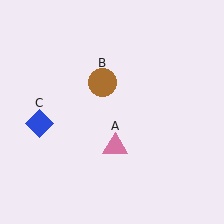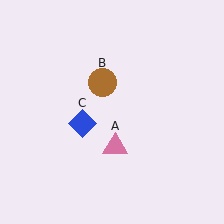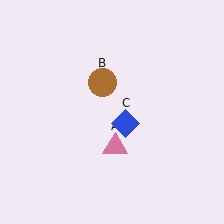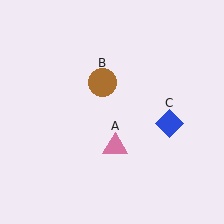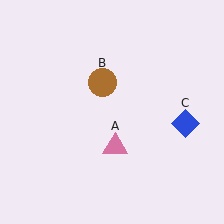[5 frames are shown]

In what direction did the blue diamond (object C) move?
The blue diamond (object C) moved right.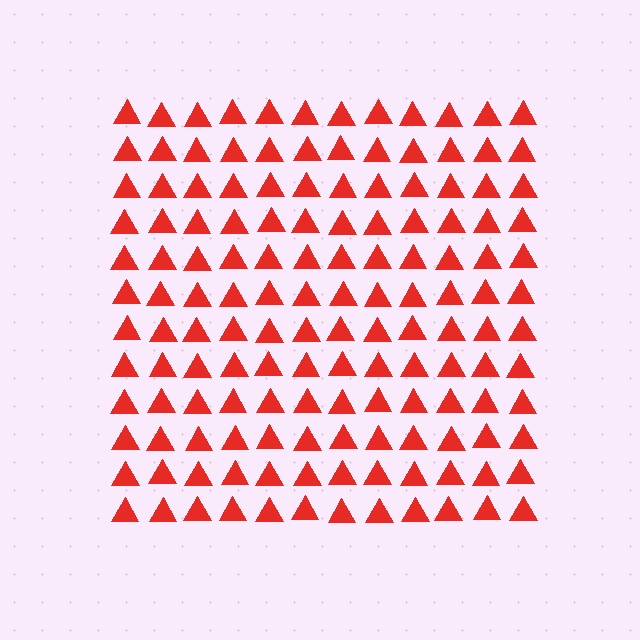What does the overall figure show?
The overall figure shows a square.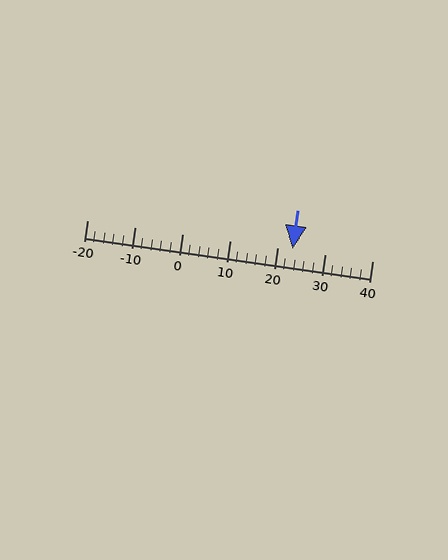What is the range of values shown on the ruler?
The ruler shows values from -20 to 40.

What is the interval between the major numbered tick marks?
The major tick marks are spaced 10 units apart.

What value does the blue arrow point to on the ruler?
The blue arrow points to approximately 23.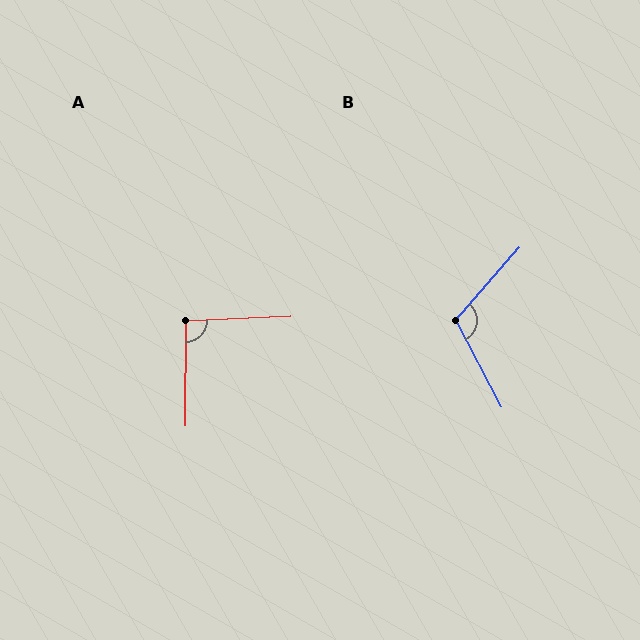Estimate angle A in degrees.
Approximately 93 degrees.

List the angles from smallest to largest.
A (93°), B (111°).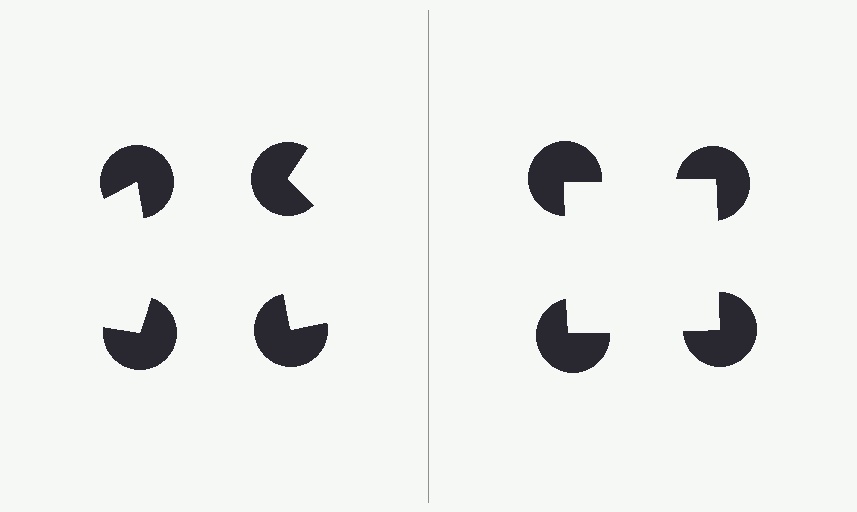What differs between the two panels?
The pac-man discs are positioned identically on both sides; only the wedge orientations differ. On the right they align to a square; on the left they are misaligned.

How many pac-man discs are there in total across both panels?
8 — 4 on each side.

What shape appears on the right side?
An illusory square.